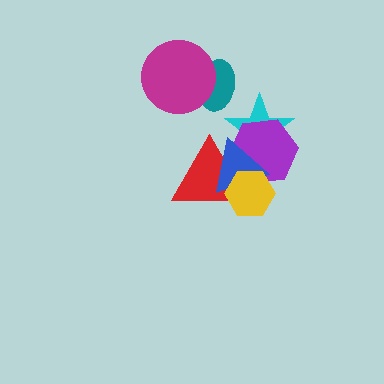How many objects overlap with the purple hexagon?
4 objects overlap with the purple hexagon.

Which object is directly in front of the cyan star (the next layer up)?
The purple hexagon is directly in front of the cyan star.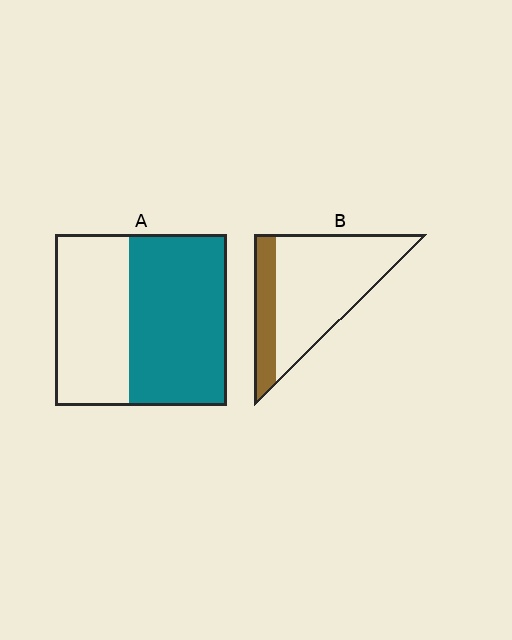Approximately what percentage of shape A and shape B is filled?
A is approximately 55% and B is approximately 25%.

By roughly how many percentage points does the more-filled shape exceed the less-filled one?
By roughly 35 percentage points (A over B).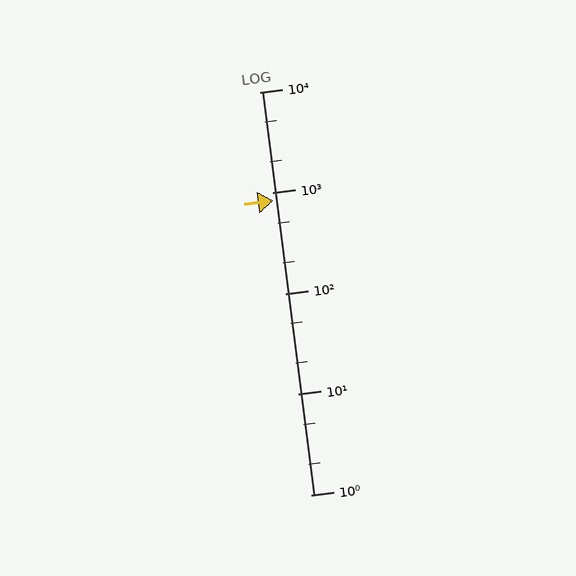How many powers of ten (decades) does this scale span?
The scale spans 4 decades, from 1 to 10000.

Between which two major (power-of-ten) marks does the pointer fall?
The pointer is between 100 and 1000.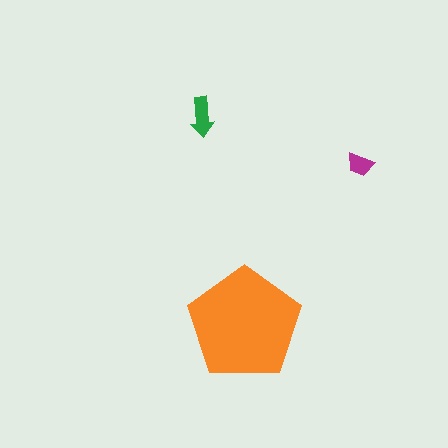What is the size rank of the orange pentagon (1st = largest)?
1st.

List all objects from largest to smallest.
The orange pentagon, the green arrow, the magenta trapezoid.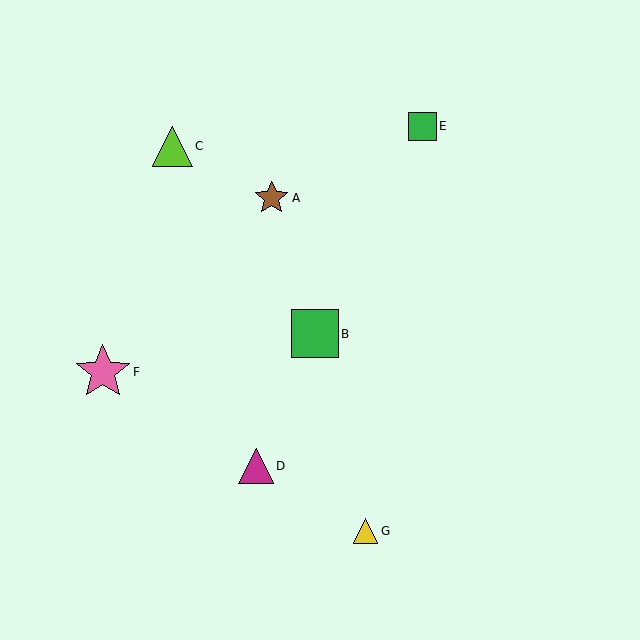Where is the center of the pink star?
The center of the pink star is at (103, 372).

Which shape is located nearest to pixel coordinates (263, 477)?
The magenta triangle (labeled D) at (256, 466) is nearest to that location.